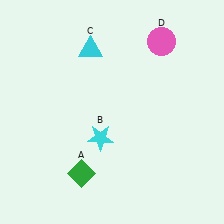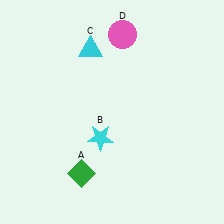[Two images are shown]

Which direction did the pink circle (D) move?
The pink circle (D) moved left.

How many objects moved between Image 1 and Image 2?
1 object moved between the two images.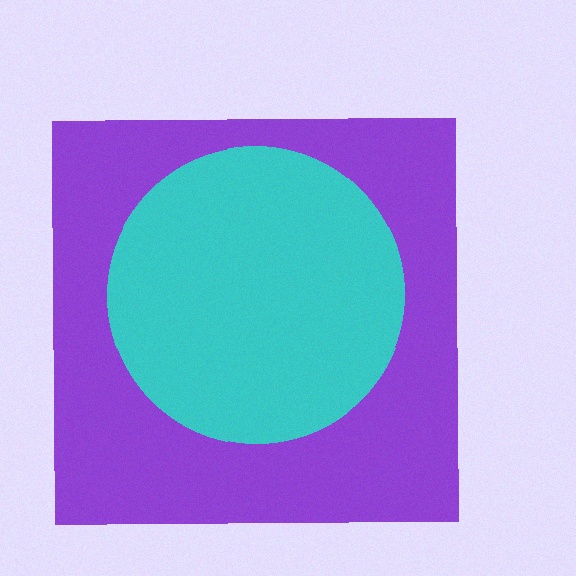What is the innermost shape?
The cyan circle.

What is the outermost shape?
The purple square.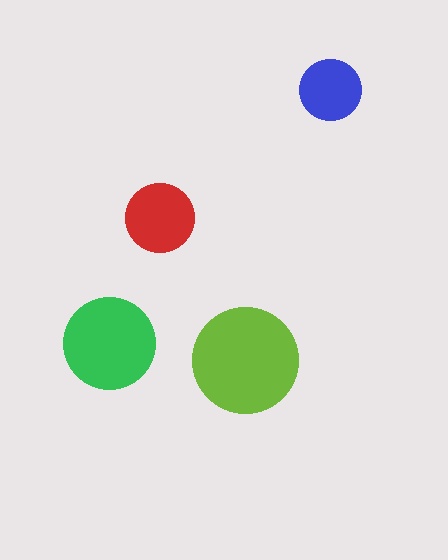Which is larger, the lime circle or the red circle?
The lime one.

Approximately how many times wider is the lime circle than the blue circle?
About 1.5 times wider.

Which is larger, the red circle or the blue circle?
The red one.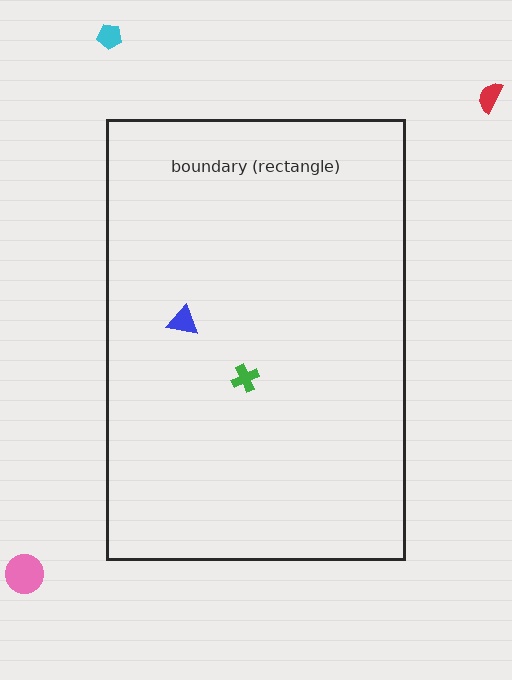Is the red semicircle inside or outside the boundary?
Outside.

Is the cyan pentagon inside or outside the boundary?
Outside.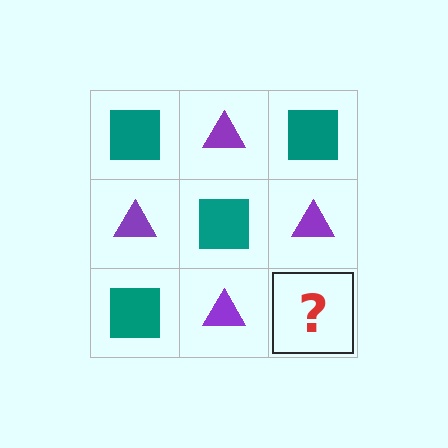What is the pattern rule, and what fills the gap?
The rule is that it alternates teal square and purple triangle in a checkerboard pattern. The gap should be filled with a teal square.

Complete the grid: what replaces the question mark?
The question mark should be replaced with a teal square.